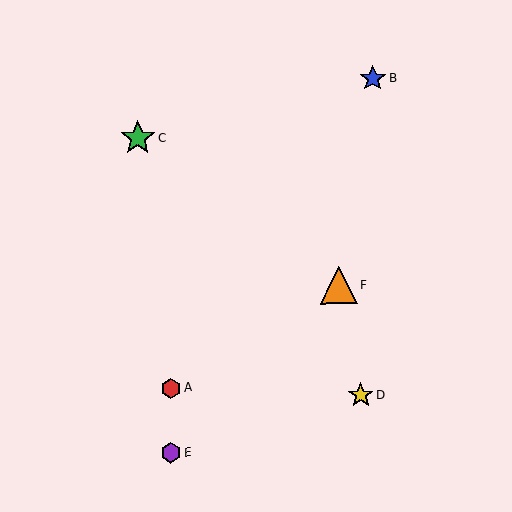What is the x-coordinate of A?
Object A is at x≈171.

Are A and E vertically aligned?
Yes, both are at x≈171.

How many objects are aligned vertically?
2 objects (A, E) are aligned vertically.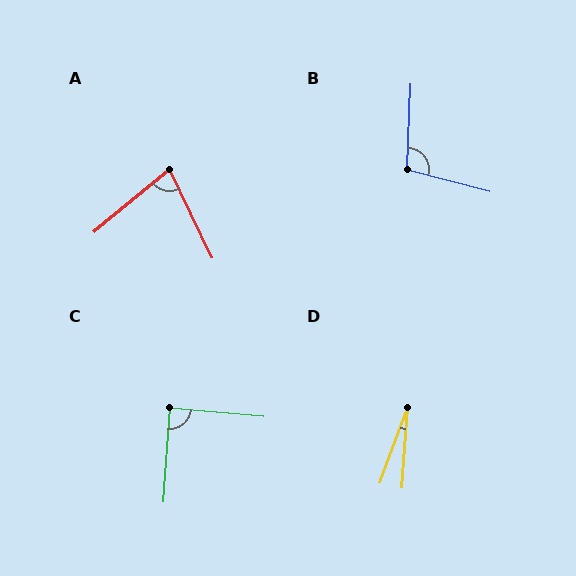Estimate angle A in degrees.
Approximately 76 degrees.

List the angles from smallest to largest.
D (16°), A (76°), C (88°), B (102°).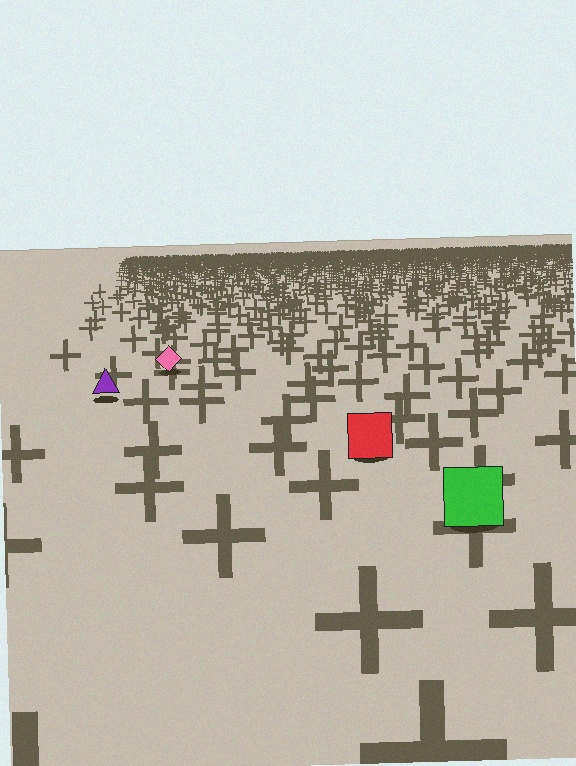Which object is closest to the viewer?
The green square is closest. The texture marks near it are larger and more spread out.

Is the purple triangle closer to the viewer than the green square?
No. The green square is closer — you can tell from the texture gradient: the ground texture is coarser near it.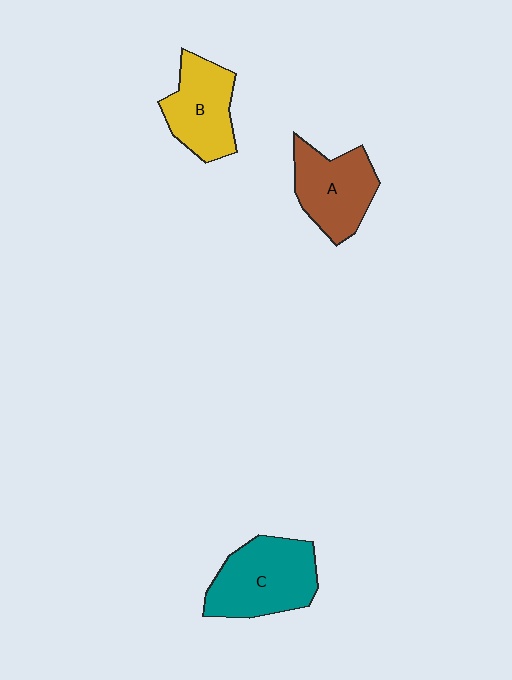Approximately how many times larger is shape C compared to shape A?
Approximately 1.2 times.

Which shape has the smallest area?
Shape B (yellow).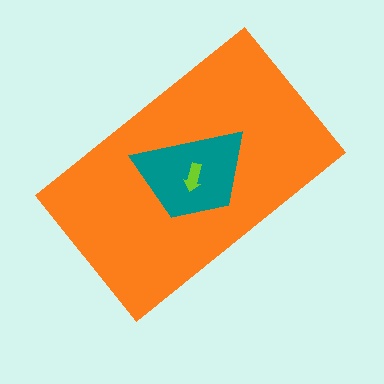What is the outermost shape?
The orange rectangle.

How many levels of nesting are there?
3.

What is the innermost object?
The lime arrow.